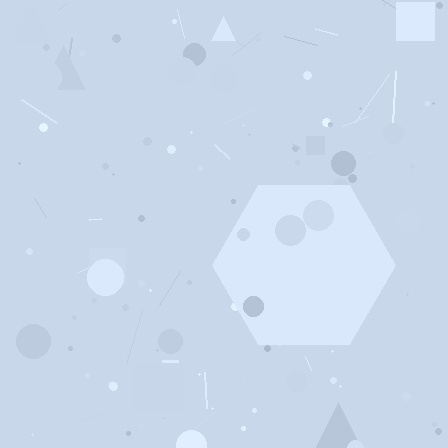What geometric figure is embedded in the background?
A hexagon is embedded in the background.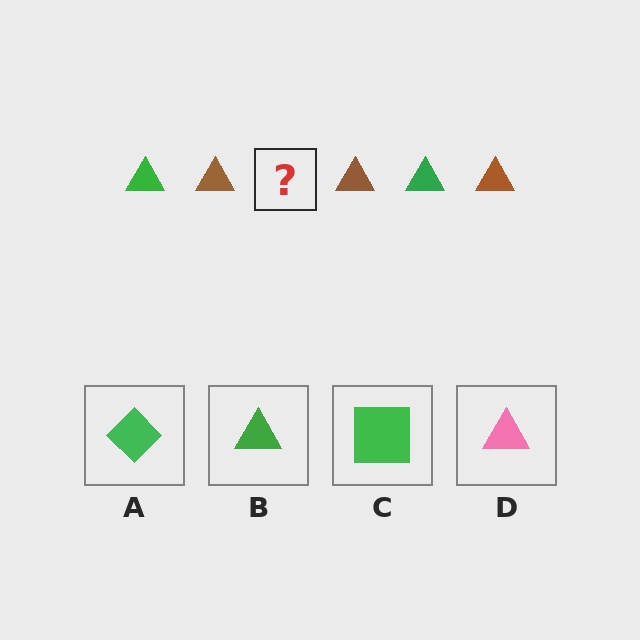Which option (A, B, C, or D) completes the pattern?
B.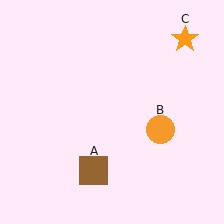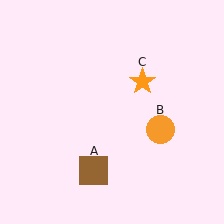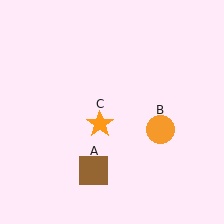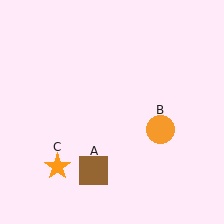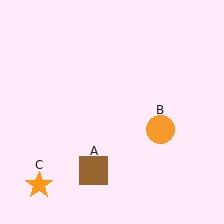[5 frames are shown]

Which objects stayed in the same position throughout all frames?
Brown square (object A) and orange circle (object B) remained stationary.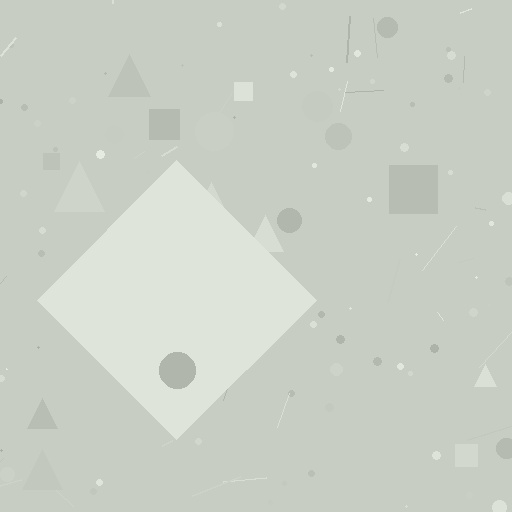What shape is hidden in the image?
A diamond is hidden in the image.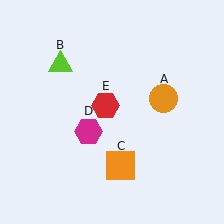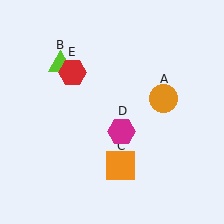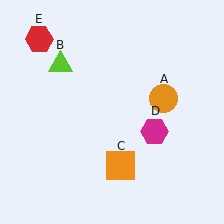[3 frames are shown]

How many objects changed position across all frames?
2 objects changed position: magenta hexagon (object D), red hexagon (object E).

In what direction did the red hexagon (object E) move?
The red hexagon (object E) moved up and to the left.